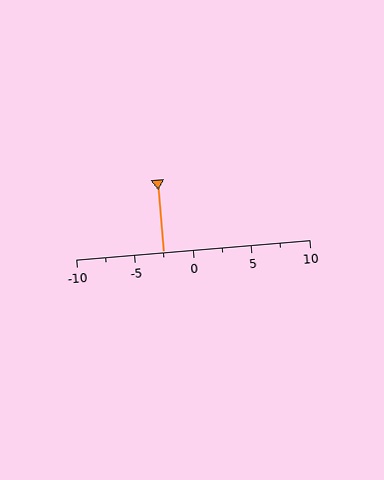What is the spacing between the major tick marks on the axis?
The major ticks are spaced 5 apart.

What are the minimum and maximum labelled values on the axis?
The axis runs from -10 to 10.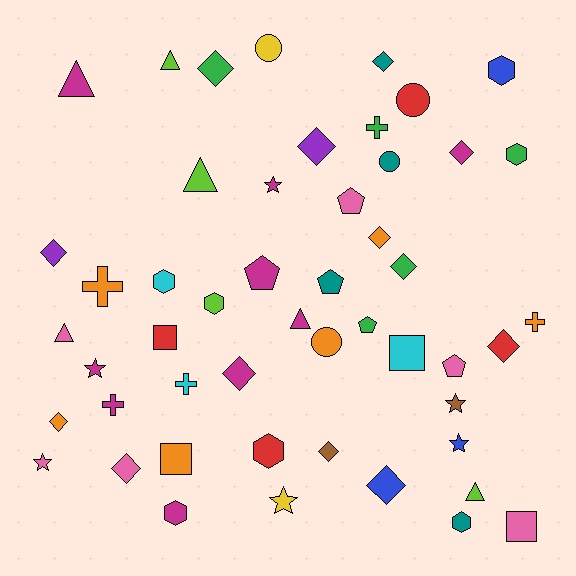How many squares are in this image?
There are 4 squares.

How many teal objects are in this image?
There are 4 teal objects.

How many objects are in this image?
There are 50 objects.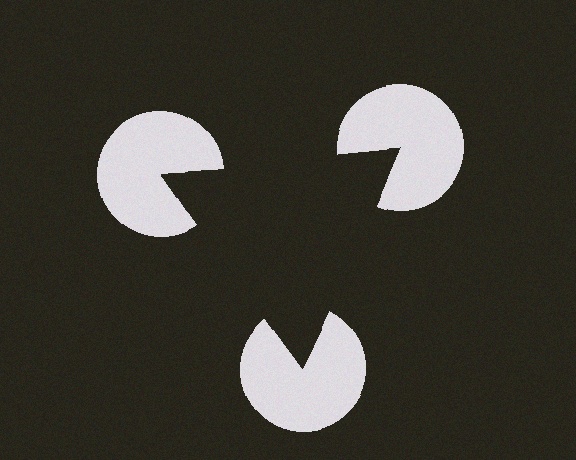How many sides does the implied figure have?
3 sides.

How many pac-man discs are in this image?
There are 3 — one at each vertex of the illusory triangle.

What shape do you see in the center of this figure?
An illusory triangle — its edges are inferred from the aligned wedge cuts in the pac-man discs, not physically drawn.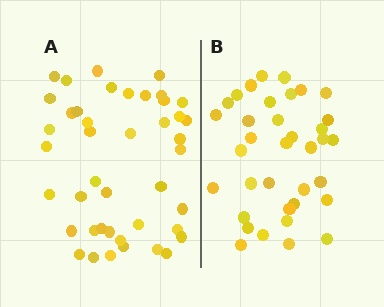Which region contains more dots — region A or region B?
Region A (the left region) has more dots.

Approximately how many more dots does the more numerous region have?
Region A has roughly 8 or so more dots than region B.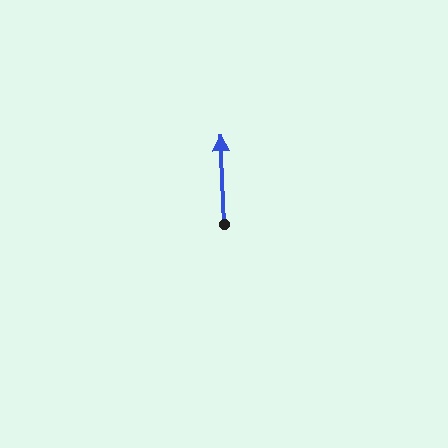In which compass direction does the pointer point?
North.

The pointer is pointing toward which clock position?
Roughly 12 o'clock.